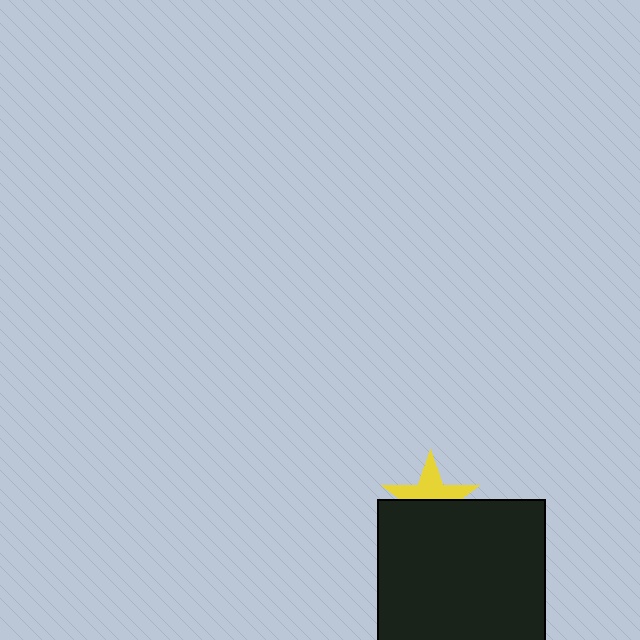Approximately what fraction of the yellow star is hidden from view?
Roughly 49% of the yellow star is hidden behind the black square.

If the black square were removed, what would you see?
You would see the complete yellow star.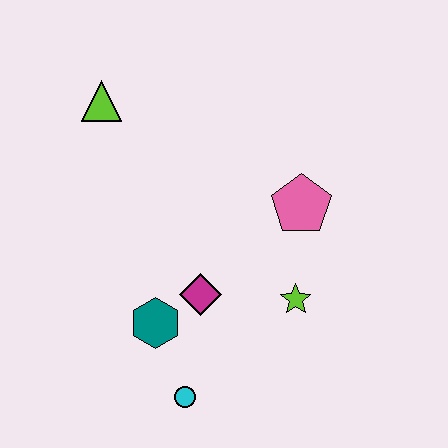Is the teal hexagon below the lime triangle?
Yes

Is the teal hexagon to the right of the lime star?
No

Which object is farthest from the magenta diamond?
The lime triangle is farthest from the magenta diamond.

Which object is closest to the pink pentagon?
The lime star is closest to the pink pentagon.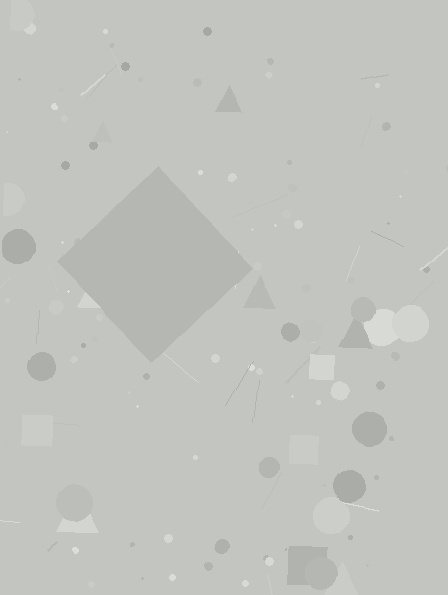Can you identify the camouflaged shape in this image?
The camouflaged shape is a diamond.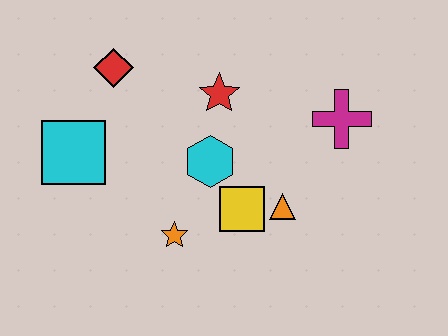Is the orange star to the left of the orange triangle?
Yes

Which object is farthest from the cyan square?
The magenta cross is farthest from the cyan square.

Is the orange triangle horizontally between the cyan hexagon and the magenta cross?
Yes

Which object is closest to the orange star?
The yellow square is closest to the orange star.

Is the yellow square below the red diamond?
Yes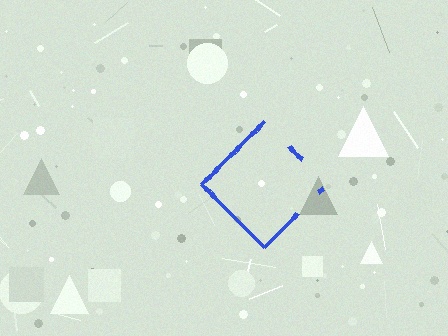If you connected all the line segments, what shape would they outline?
They would outline a diamond.